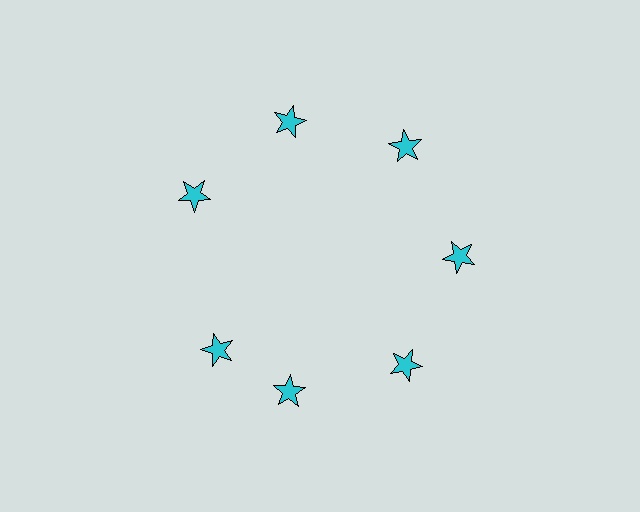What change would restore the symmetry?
The symmetry would be restored by rotating it back into even spacing with its neighbors so that all 7 stars sit at equal angles and equal distance from the center.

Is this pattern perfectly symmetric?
No. The 7 cyan stars are arranged in a ring, but one element near the 8 o'clock position is rotated out of alignment along the ring, breaking the 7-fold rotational symmetry.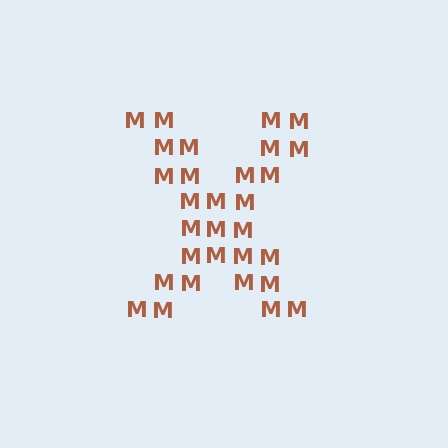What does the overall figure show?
The overall figure shows the letter X.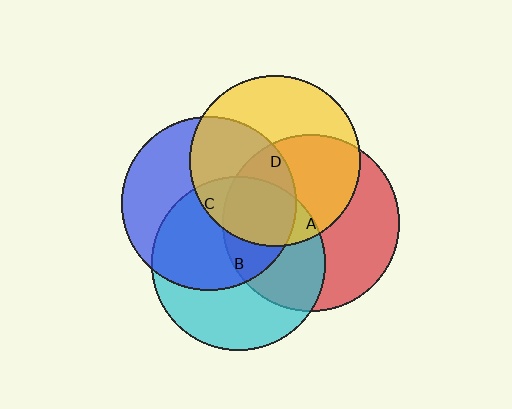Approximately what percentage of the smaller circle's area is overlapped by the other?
Approximately 45%.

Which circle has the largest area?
Circle A (red).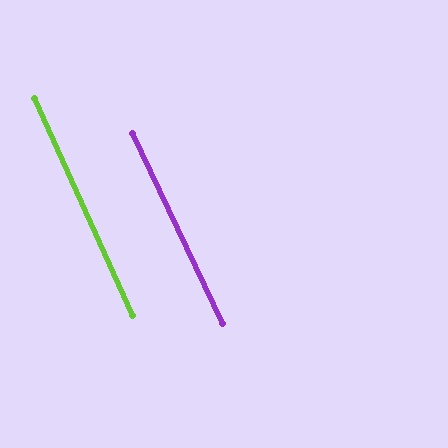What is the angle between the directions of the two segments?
Approximately 1 degree.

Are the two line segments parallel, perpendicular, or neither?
Parallel — their directions differ by only 1.1°.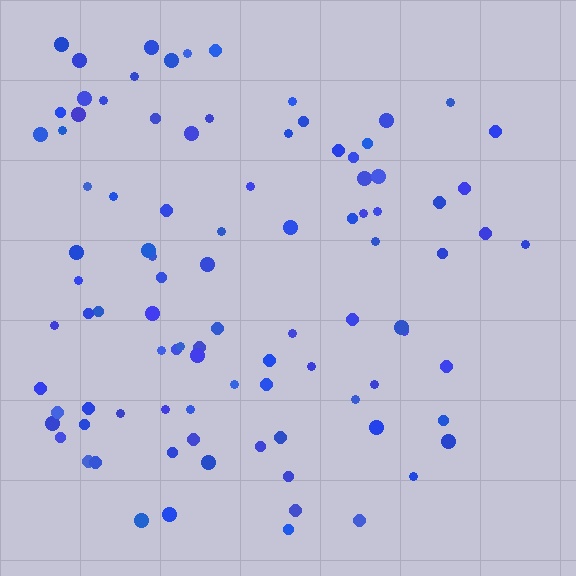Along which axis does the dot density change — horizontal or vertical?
Horizontal.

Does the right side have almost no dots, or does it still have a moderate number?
Still a moderate number, just noticeably fewer than the left.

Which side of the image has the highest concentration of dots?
The left.